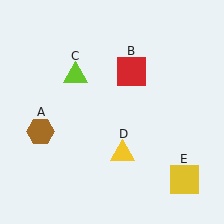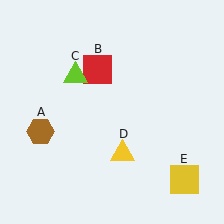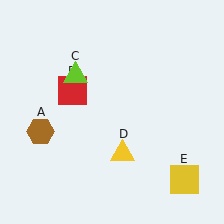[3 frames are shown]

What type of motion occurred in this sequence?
The red square (object B) rotated counterclockwise around the center of the scene.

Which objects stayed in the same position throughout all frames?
Brown hexagon (object A) and lime triangle (object C) and yellow triangle (object D) and yellow square (object E) remained stationary.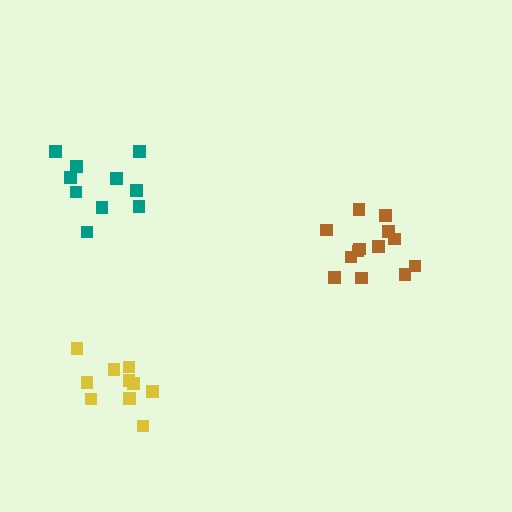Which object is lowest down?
The yellow cluster is bottommost.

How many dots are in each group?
Group 1: 10 dots, Group 2: 10 dots, Group 3: 13 dots (33 total).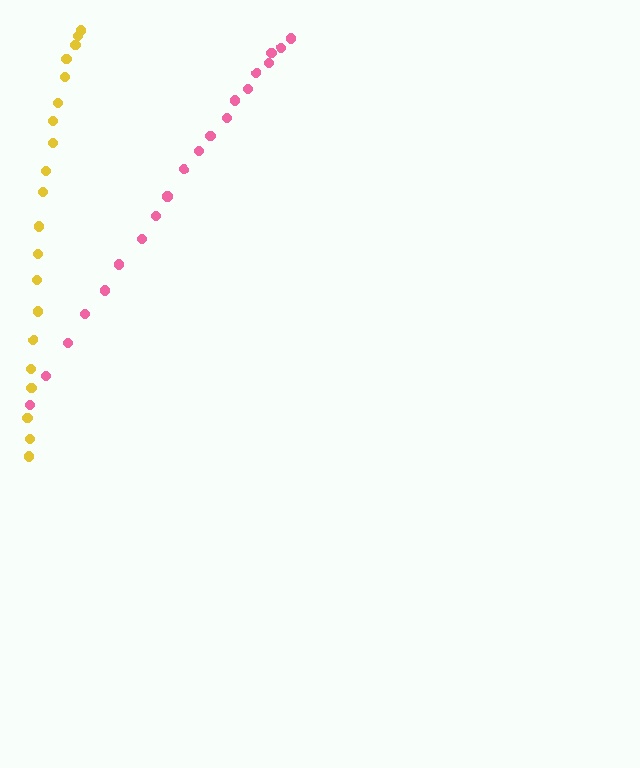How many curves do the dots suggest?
There are 2 distinct paths.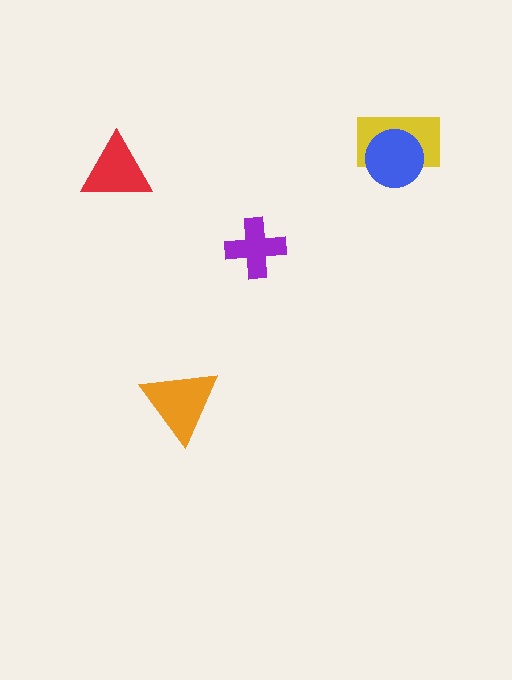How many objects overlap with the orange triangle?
0 objects overlap with the orange triangle.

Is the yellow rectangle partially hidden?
Yes, it is partially covered by another shape.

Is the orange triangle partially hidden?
No, no other shape covers it.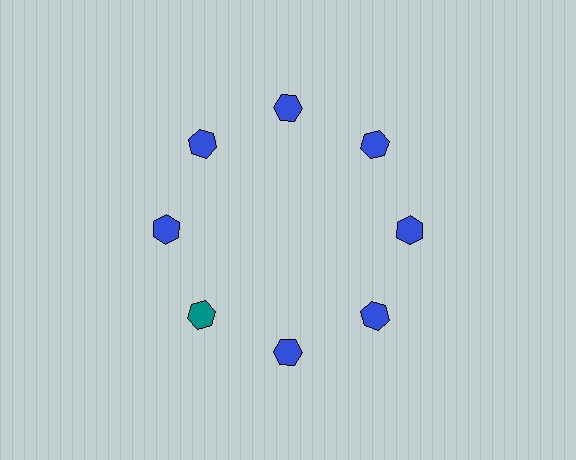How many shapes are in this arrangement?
There are 8 shapes arranged in a ring pattern.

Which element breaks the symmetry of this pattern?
The teal hexagon at roughly the 8 o'clock position breaks the symmetry. All other shapes are blue hexagons.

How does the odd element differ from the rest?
It has a different color: teal instead of blue.